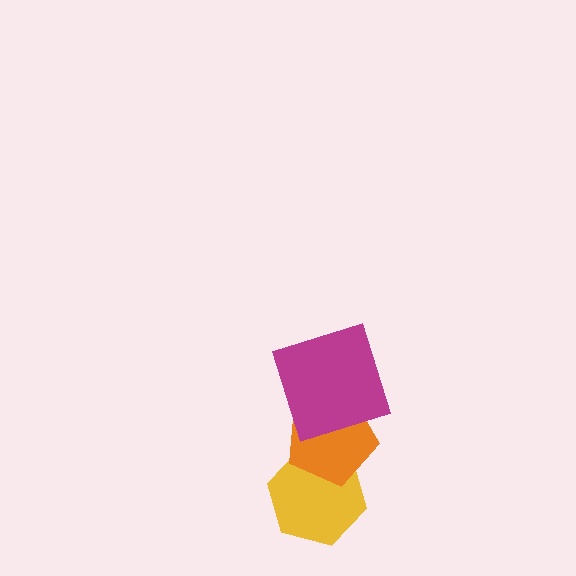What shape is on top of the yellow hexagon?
The orange pentagon is on top of the yellow hexagon.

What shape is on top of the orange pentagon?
The magenta square is on top of the orange pentagon.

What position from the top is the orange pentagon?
The orange pentagon is 2nd from the top.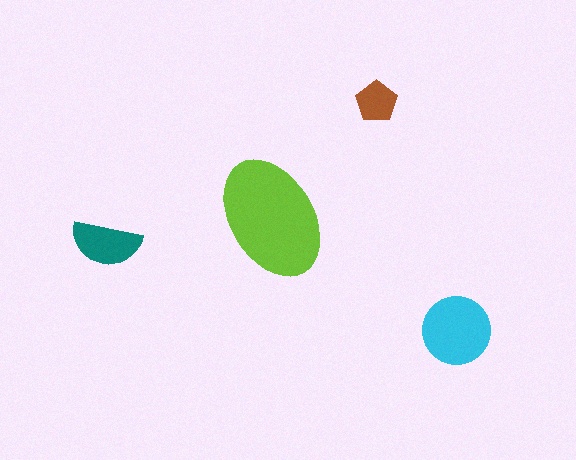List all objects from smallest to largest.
The brown pentagon, the teal semicircle, the cyan circle, the lime ellipse.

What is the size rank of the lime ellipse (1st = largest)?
1st.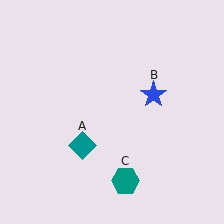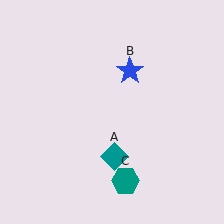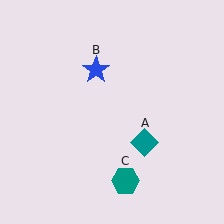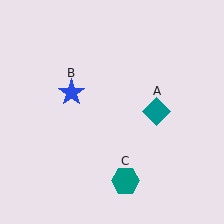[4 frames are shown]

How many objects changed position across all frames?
2 objects changed position: teal diamond (object A), blue star (object B).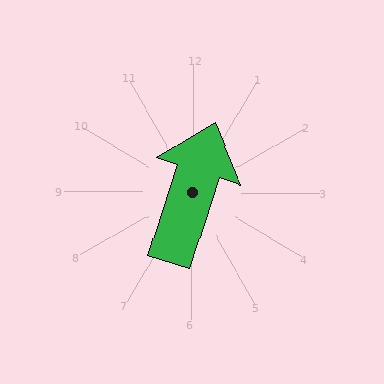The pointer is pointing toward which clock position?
Roughly 1 o'clock.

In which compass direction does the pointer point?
North.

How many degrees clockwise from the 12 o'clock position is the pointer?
Approximately 18 degrees.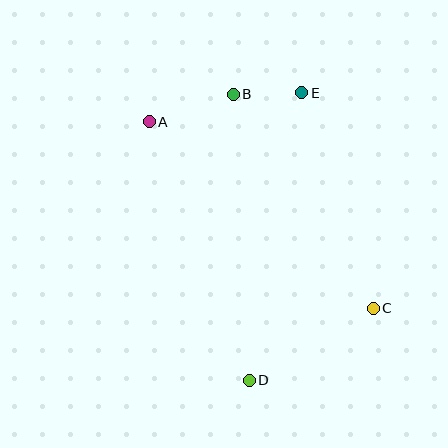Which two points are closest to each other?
Points B and E are closest to each other.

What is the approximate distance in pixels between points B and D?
The distance between B and D is approximately 287 pixels.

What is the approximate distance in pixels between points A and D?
The distance between A and D is approximately 278 pixels.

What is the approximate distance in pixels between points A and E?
The distance between A and E is approximately 155 pixels.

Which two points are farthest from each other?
Points D and E are farthest from each other.